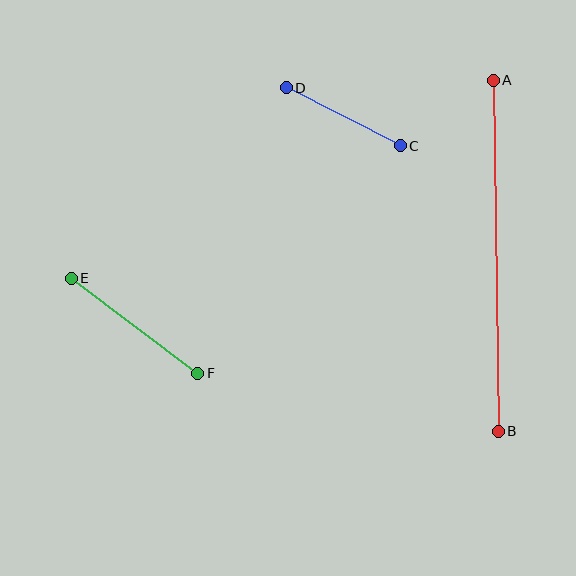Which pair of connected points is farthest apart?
Points A and B are farthest apart.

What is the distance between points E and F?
The distance is approximately 158 pixels.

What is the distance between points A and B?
The distance is approximately 351 pixels.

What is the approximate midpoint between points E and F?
The midpoint is at approximately (134, 326) pixels.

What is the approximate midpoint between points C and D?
The midpoint is at approximately (343, 117) pixels.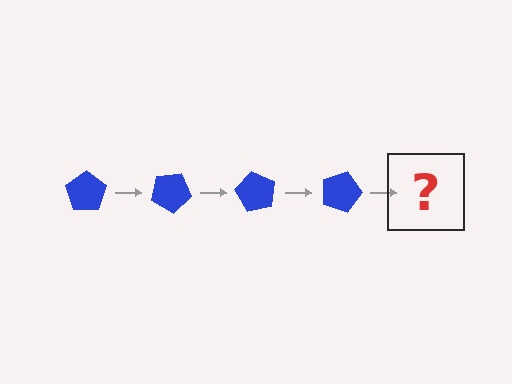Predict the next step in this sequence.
The next step is a blue pentagon rotated 120 degrees.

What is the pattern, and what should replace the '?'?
The pattern is that the pentagon rotates 30 degrees each step. The '?' should be a blue pentagon rotated 120 degrees.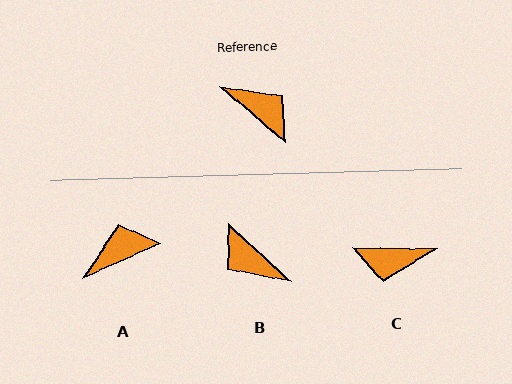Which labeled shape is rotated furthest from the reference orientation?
B, about 178 degrees away.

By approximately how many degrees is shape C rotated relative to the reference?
Approximately 140 degrees clockwise.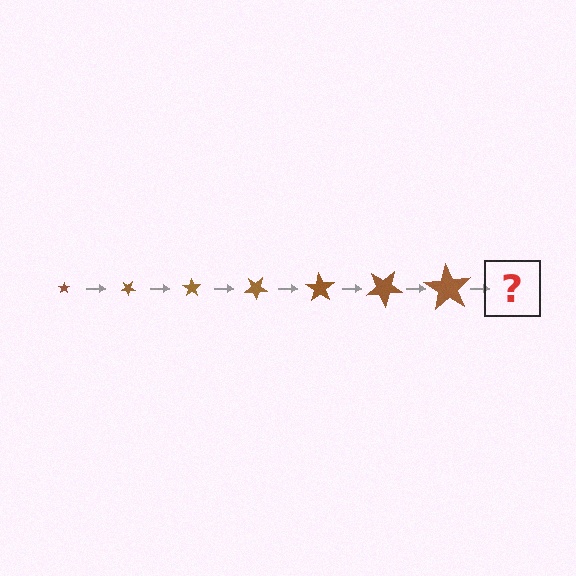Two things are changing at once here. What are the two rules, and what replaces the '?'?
The two rules are that the star grows larger each step and it rotates 35 degrees each step. The '?' should be a star, larger than the previous one and rotated 245 degrees from the start.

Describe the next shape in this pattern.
It should be a star, larger than the previous one and rotated 245 degrees from the start.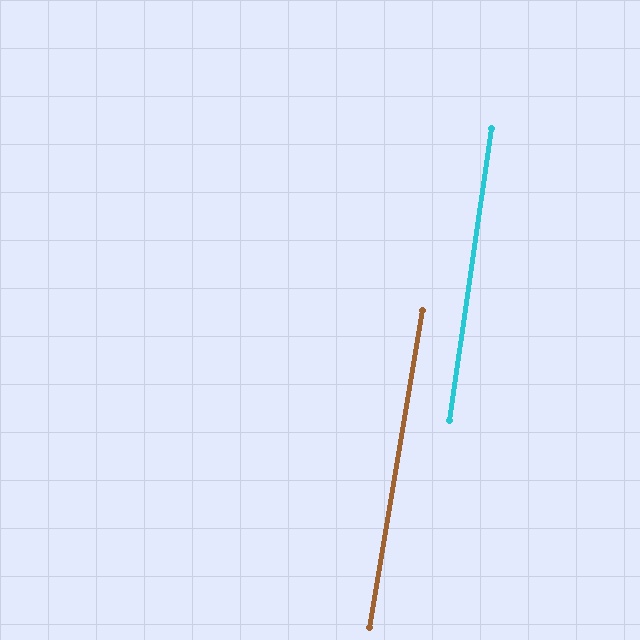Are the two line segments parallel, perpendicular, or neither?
Parallel — their directions differ by only 1.5°.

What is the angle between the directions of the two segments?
Approximately 1 degree.